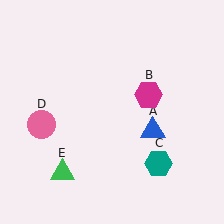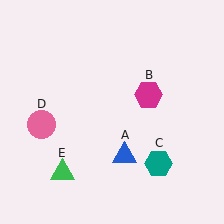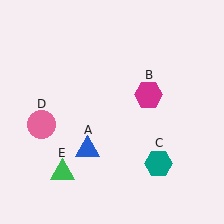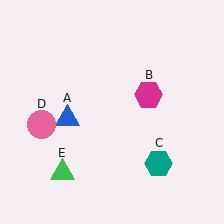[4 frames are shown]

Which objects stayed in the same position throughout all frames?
Magenta hexagon (object B) and teal hexagon (object C) and pink circle (object D) and green triangle (object E) remained stationary.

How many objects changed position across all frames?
1 object changed position: blue triangle (object A).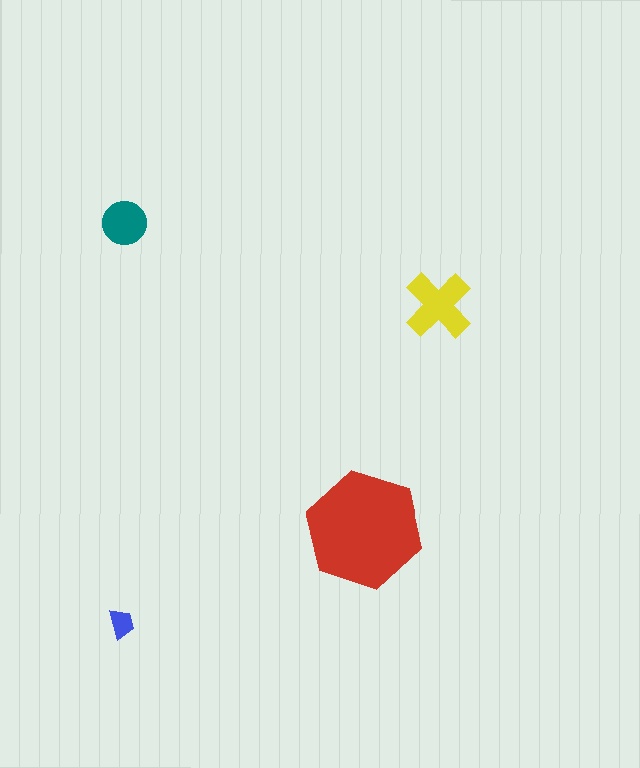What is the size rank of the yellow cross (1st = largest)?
2nd.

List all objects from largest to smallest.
The red hexagon, the yellow cross, the teal circle, the blue trapezoid.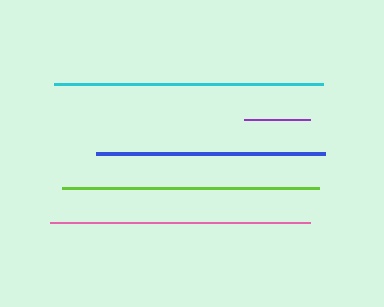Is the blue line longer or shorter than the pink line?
The pink line is longer than the blue line.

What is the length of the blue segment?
The blue segment is approximately 230 pixels long.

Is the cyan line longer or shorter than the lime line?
The cyan line is longer than the lime line.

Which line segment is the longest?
The cyan line is the longest at approximately 268 pixels.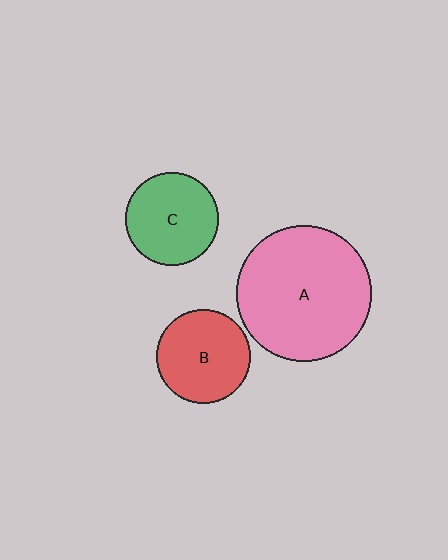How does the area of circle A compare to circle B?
Approximately 2.1 times.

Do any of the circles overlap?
No, none of the circles overlap.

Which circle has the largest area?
Circle A (pink).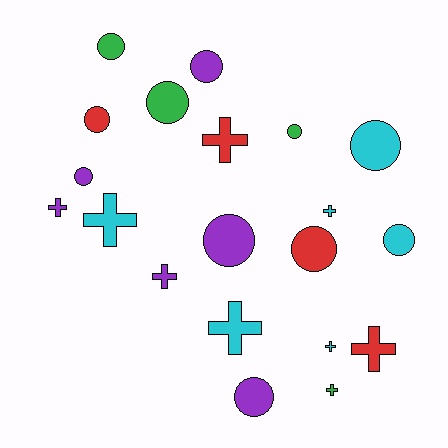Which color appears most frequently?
Cyan, with 6 objects.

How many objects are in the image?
There are 20 objects.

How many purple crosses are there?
There are 2 purple crosses.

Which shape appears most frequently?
Circle, with 11 objects.